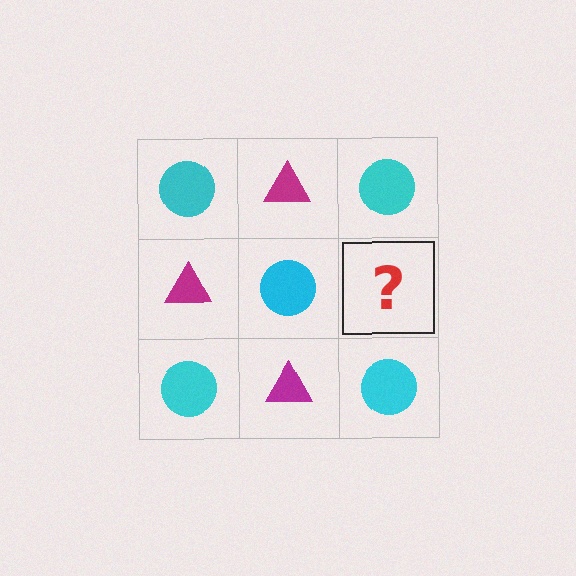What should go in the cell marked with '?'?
The missing cell should contain a magenta triangle.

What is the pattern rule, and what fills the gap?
The rule is that it alternates cyan circle and magenta triangle in a checkerboard pattern. The gap should be filled with a magenta triangle.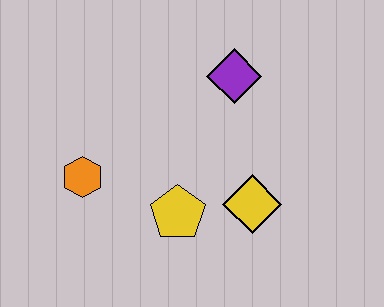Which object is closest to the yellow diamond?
The yellow pentagon is closest to the yellow diamond.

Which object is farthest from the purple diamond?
The orange hexagon is farthest from the purple diamond.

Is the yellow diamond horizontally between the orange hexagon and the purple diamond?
No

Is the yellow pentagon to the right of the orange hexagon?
Yes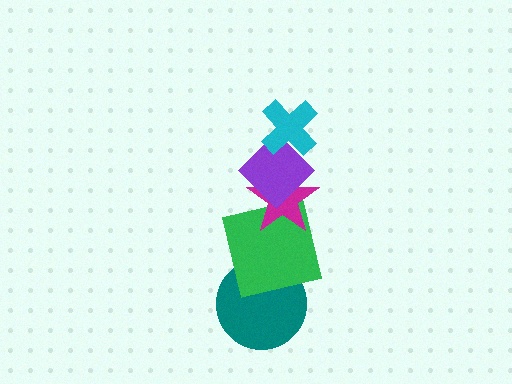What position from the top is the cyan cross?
The cyan cross is 1st from the top.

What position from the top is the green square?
The green square is 4th from the top.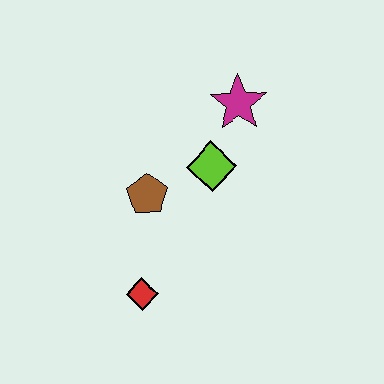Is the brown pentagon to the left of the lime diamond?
Yes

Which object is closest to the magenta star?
The lime diamond is closest to the magenta star.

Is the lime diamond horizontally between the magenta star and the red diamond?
Yes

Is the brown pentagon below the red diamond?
No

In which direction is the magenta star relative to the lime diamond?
The magenta star is above the lime diamond.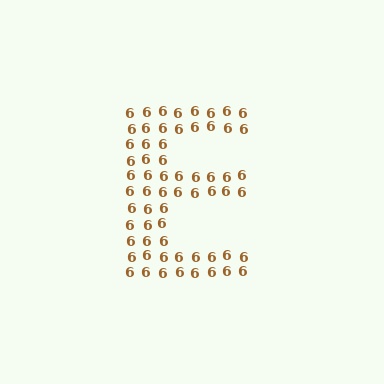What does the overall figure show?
The overall figure shows the letter E.